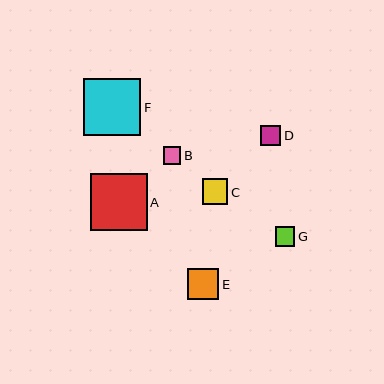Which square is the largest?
Square A is the largest with a size of approximately 57 pixels.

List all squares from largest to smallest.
From largest to smallest: A, F, E, C, D, G, B.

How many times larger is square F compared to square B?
Square F is approximately 3.2 times the size of square B.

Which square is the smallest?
Square B is the smallest with a size of approximately 18 pixels.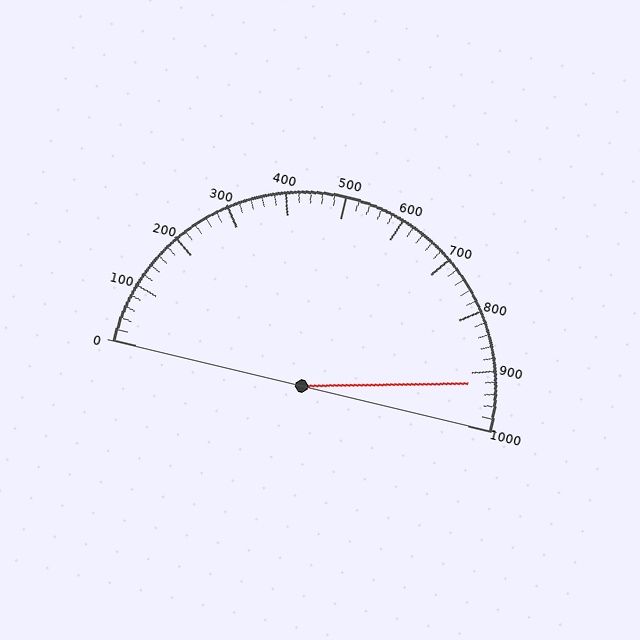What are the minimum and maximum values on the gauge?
The gauge ranges from 0 to 1000.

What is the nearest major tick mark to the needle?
The nearest major tick mark is 900.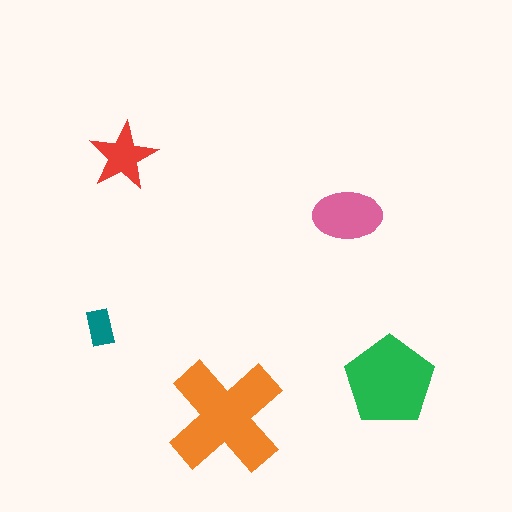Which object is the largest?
The orange cross.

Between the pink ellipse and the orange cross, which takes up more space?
The orange cross.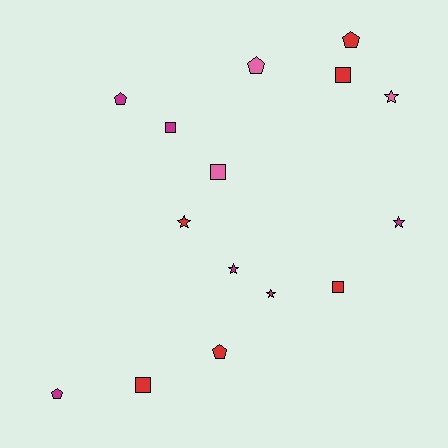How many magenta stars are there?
There are 3 magenta stars.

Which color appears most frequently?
Red, with 6 objects.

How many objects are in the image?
There are 15 objects.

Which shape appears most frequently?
Pentagon, with 5 objects.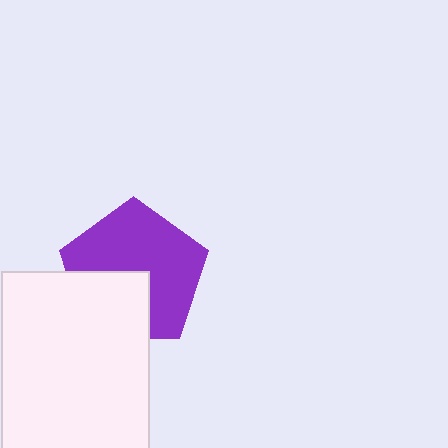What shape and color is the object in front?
The object in front is a white rectangle.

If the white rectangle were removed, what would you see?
You would see the complete purple pentagon.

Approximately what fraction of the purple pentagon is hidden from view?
Roughly 33% of the purple pentagon is hidden behind the white rectangle.